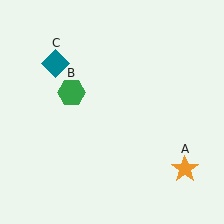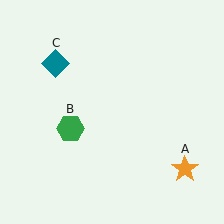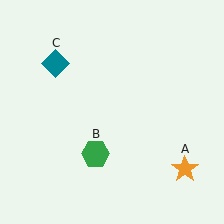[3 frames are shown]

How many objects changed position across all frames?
1 object changed position: green hexagon (object B).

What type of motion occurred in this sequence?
The green hexagon (object B) rotated counterclockwise around the center of the scene.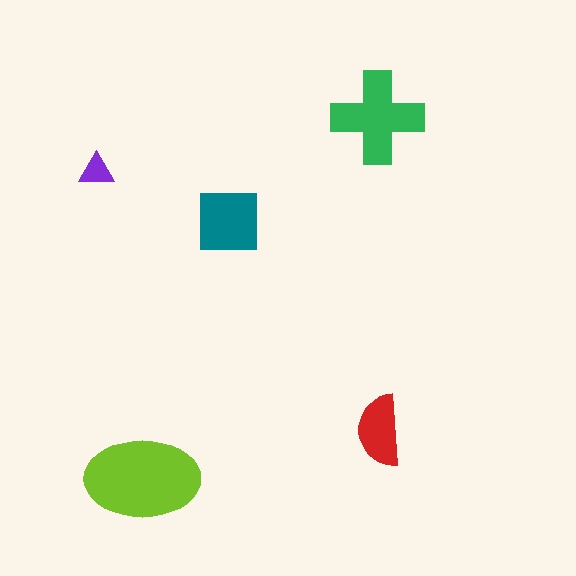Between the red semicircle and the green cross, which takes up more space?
The green cross.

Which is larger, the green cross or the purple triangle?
The green cross.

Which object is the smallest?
The purple triangle.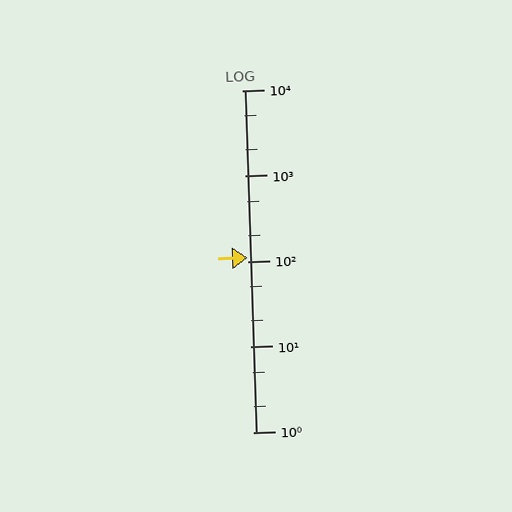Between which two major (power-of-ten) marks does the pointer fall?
The pointer is between 100 and 1000.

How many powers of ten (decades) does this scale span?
The scale spans 4 decades, from 1 to 10000.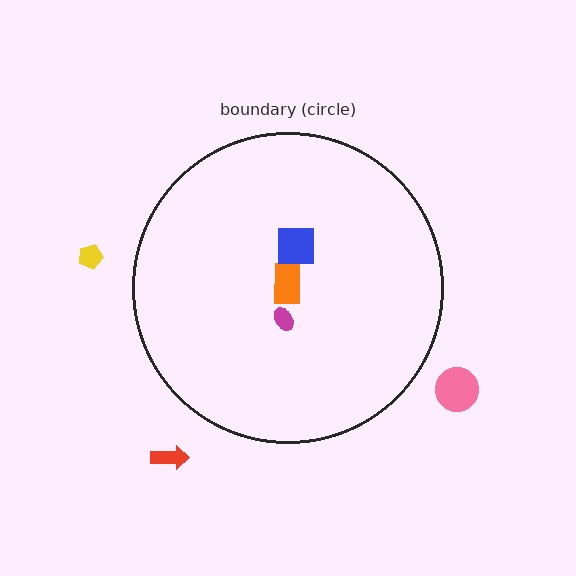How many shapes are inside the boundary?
3 inside, 3 outside.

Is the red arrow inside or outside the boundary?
Outside.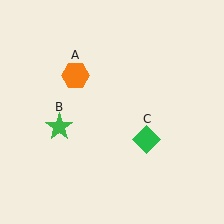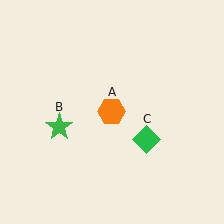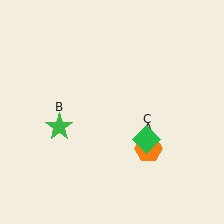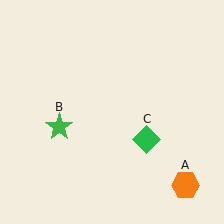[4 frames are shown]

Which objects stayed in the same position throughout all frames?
Green star (object B) and green diamond (object C) remained stationary.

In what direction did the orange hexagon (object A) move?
The orange hexagon (object A) moved down and to the right.